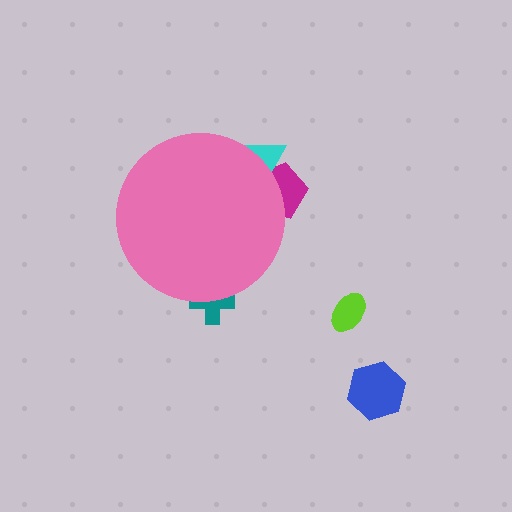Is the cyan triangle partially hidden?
Yes, the cyan triangle is partially hidden behind the pink circle.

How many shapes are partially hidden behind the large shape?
3 shapes are partially hidden.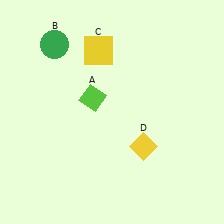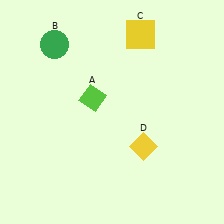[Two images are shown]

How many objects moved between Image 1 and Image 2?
1 object moved between the two images.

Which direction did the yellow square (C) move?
The yellow square (C) moved right.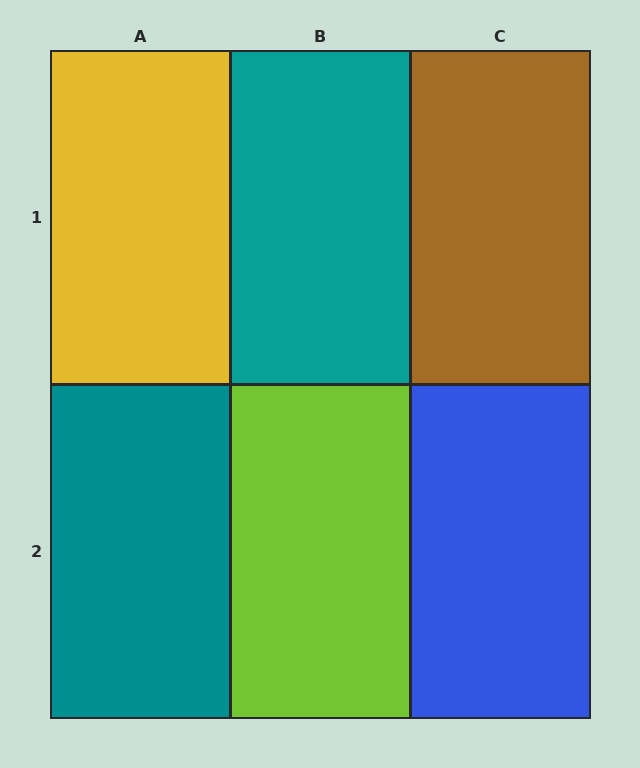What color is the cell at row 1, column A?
Yellow.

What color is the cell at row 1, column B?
Teal.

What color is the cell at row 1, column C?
Brown.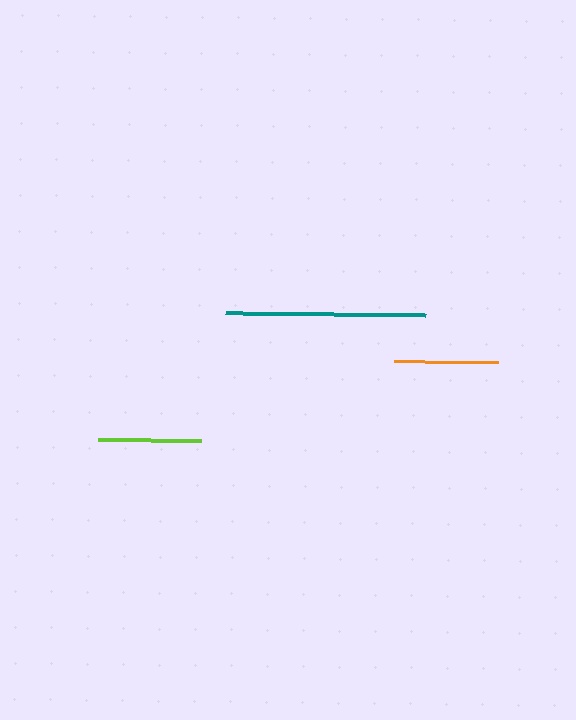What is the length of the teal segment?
The teal segment is approximately 201 pixels long.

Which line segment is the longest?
The teal line is the longest at approximately 201 pixels.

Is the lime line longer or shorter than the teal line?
The teal line is longer than the lime line.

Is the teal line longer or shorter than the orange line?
The teal line is longer than the orange line.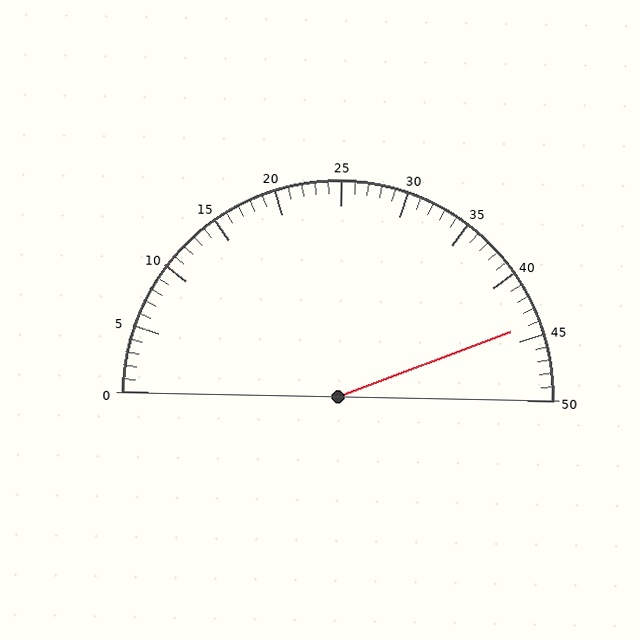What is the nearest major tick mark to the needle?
The nearest major tick mark is 45.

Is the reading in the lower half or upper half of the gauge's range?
The reading is in the upper half of the range (0 to 50).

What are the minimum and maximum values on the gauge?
The gauge ranges from 0 to 50.